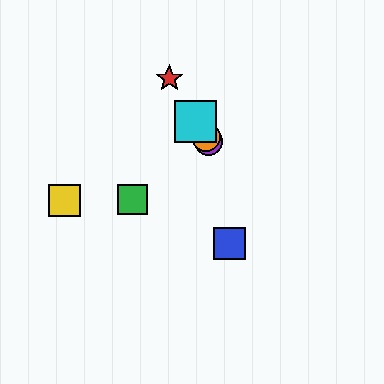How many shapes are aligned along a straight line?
4 shapes (the red star, the purple circle, the orange circle, the cyan square) are aligned along a straight line.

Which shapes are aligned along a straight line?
The red star, the purple circle, the orange circle, the cyan square are aligned along a straight line.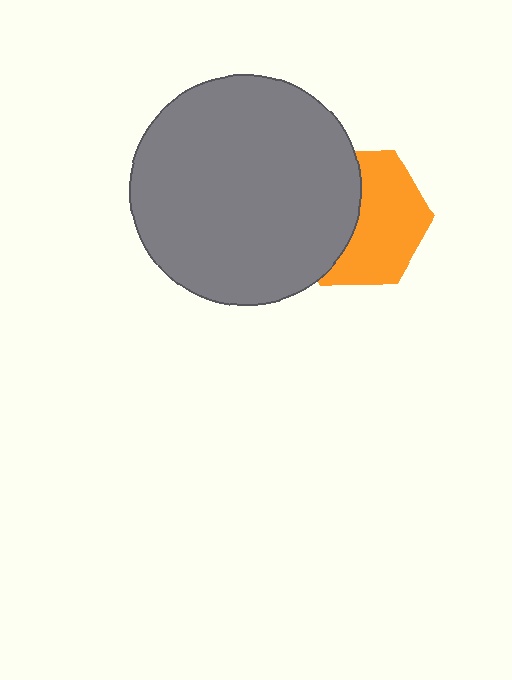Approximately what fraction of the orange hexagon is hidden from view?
Roughly 44% of the orange hexagon is hidden behind the gray circle.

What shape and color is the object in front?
The object in front is a gray circle.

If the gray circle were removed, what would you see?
You would see the complete orange hexagon.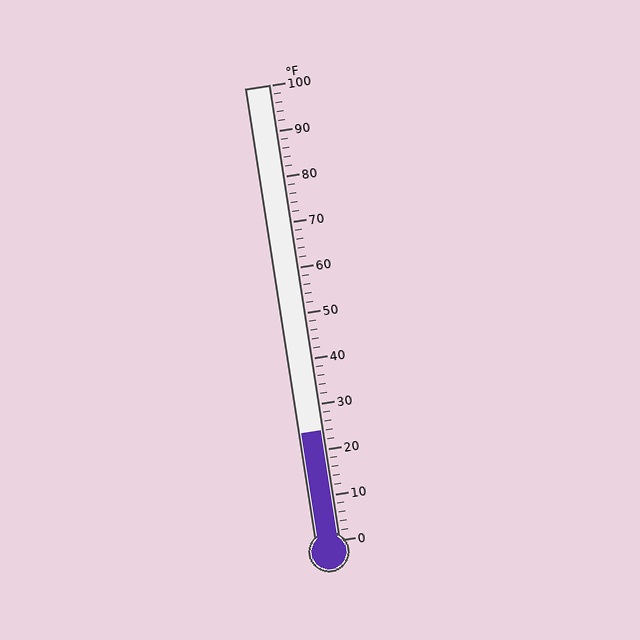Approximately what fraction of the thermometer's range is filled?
The thermometer is filled to approximately 25% of its range.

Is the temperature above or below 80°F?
The temperature is below 80°F.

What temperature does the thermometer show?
The thermometer shows approximately 24°F.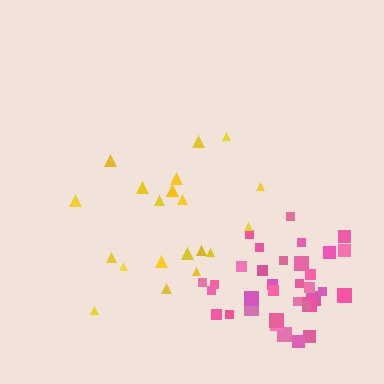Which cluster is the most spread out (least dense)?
Yellow.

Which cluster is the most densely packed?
Pink.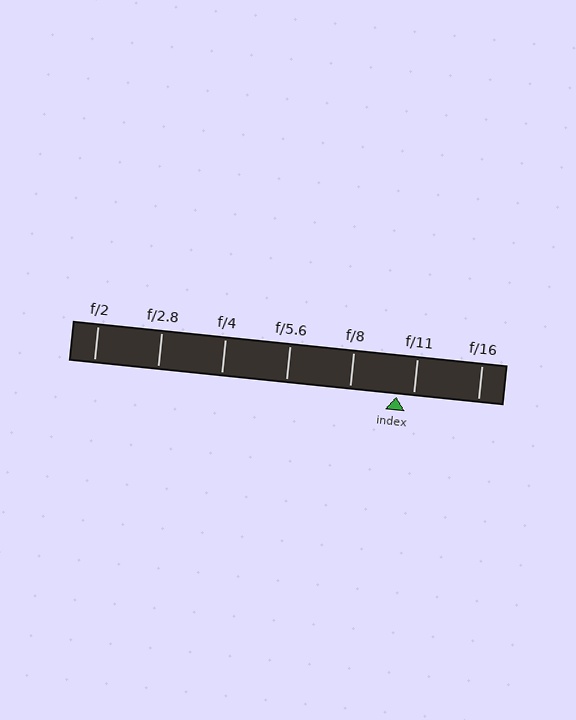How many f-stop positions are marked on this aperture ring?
There are 7 f-stop positions marked.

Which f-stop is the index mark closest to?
The index mark is closest to f/11.